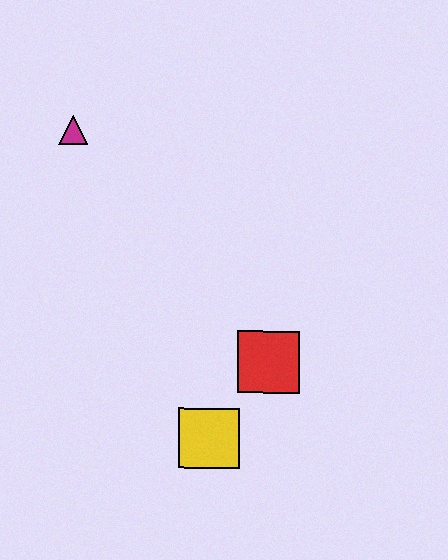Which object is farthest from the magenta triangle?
The yellow square is farthest from the magenta triangle.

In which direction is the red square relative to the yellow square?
The red square is above the yellow square.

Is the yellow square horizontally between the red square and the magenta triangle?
Yes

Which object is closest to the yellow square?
The red square is closest to the yellow square.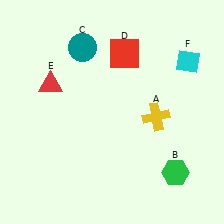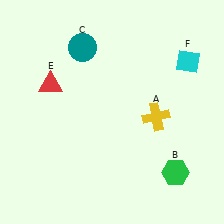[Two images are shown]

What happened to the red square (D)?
The red square (D) was removed in Image 2. It was in the top-right area of Image 1.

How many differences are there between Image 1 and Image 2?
There is 1 difference between the two images.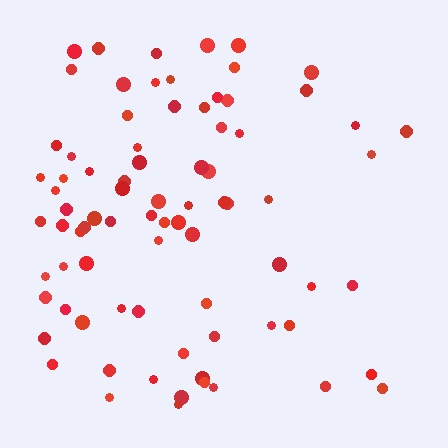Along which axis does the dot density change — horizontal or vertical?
Horizontal.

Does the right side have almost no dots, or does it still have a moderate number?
Still a moderate number, just noticeably fewer than the left.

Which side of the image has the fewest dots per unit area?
The right.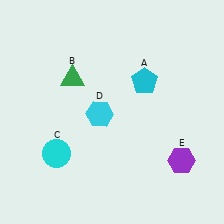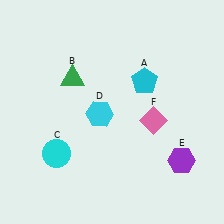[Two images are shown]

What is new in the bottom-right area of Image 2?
A pink diamond (F) was added in the bottom-right area of Image 2.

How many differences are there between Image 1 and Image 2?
There is 1 difference between the two images.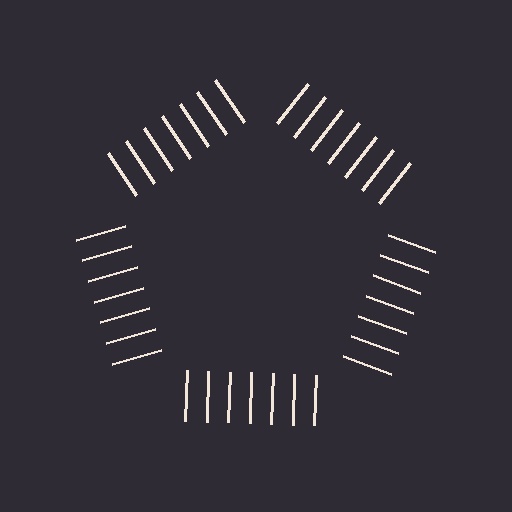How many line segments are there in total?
35 — 7 along each of the 5 edges.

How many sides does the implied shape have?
5 sides — the line-ends trace a pentagon.